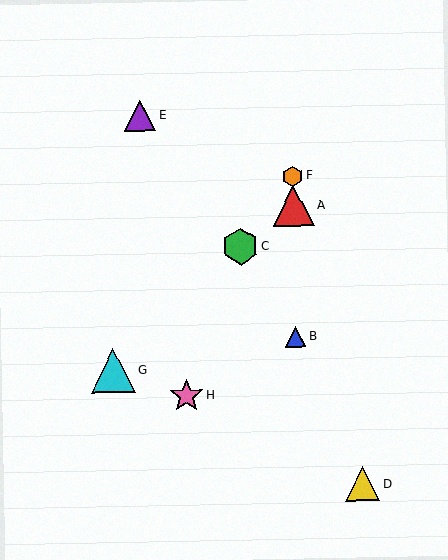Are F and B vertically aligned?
Yes, both are at x≈293.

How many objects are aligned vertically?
3 objects (A, B, F) are aligned vertically.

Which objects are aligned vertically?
Objects A, B, F are aligned vertically.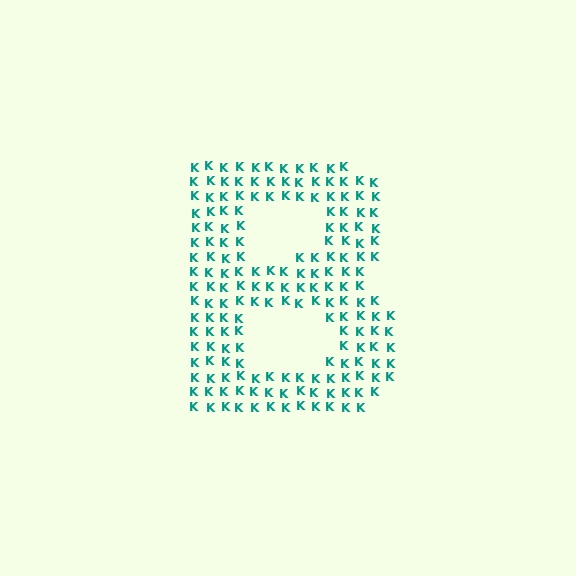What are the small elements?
The small elements are letter K's.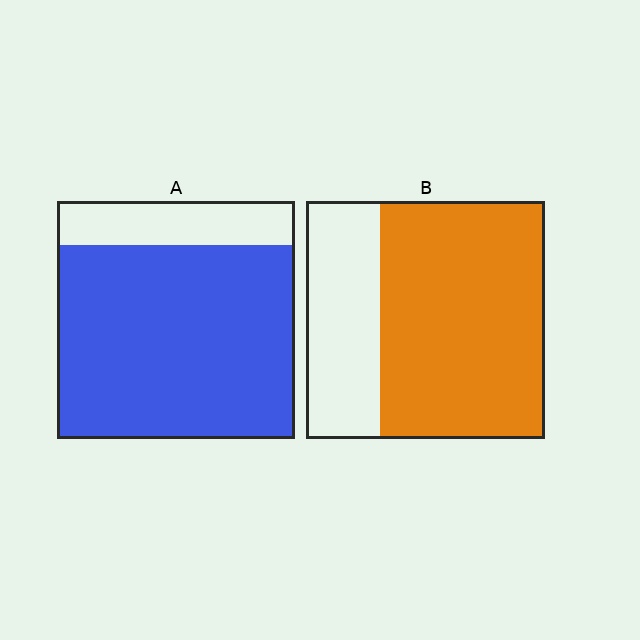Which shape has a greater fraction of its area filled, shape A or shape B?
Shape A.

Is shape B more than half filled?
Yes.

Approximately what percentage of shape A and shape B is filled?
A is approximately 80% and B is approximately 70%.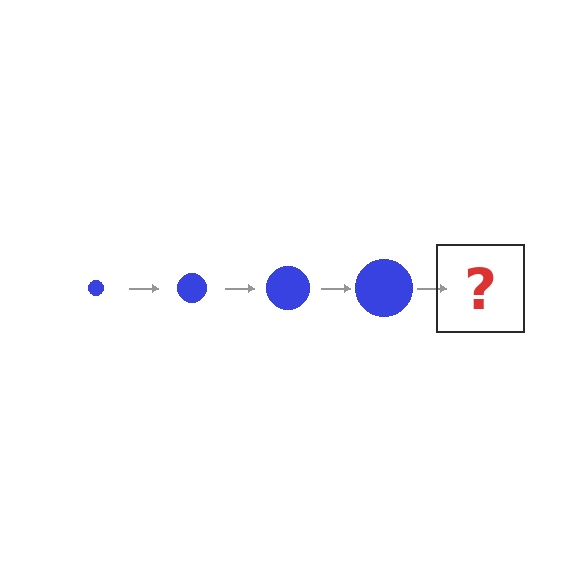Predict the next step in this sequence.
The next step is a blue circle, larger than the previous one.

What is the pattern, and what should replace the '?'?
The pattern is that the circle gets progressively larger each step. The '?' should be a blue circle, larger than the previous one.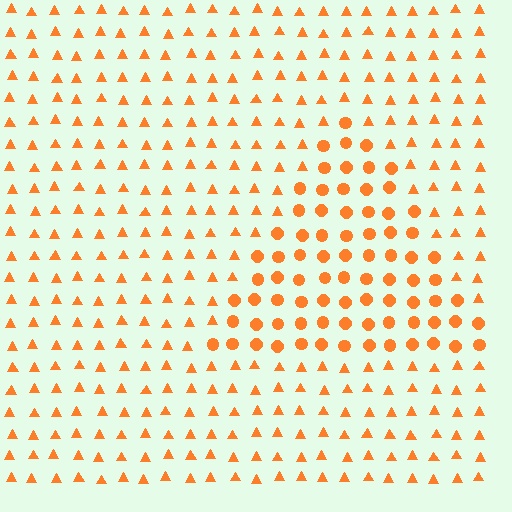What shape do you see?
I see a triangle.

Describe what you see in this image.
The image is filled with small orange elements arranged in a uniform grid. A triangle-shaped region contains circles, while the surrounding area contains triangles. The boundary is defined purely by the change in element shape.